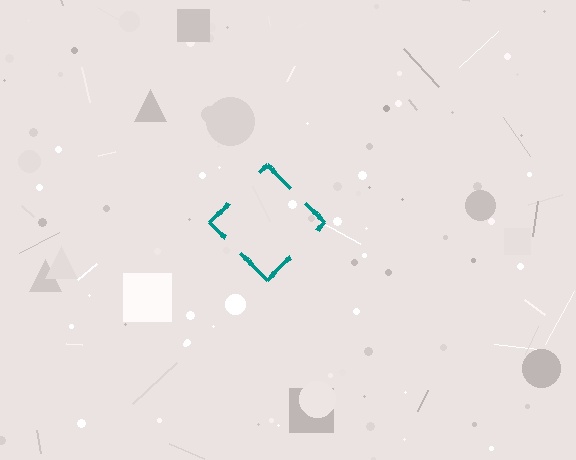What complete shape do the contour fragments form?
The contour fragments form a diamond.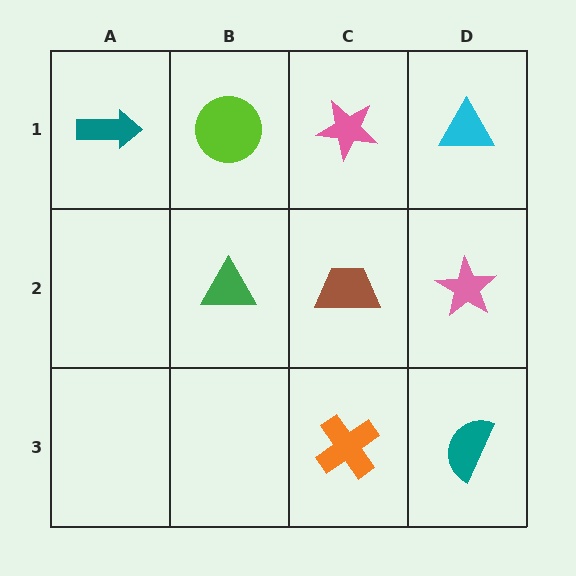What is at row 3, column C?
An orange cross.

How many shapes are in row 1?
4 shapes.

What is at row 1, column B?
A lime circle.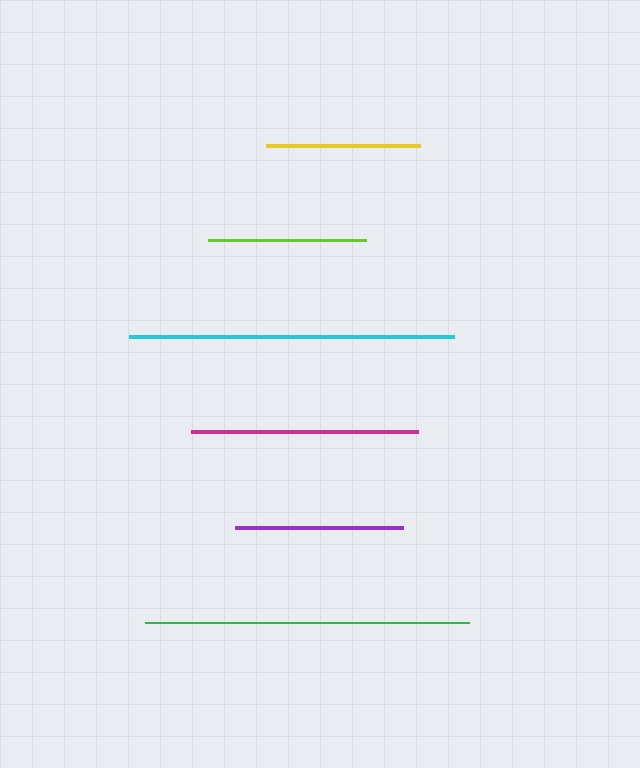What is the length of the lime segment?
The lime segment is approximately 158 pixels long.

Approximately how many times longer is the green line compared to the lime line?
The green line is approximately 2.0 times the length of the lime line.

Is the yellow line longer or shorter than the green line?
The green line is longer than the yellow line.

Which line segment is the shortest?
The yellow line is the shortest at approximately 154 pixels.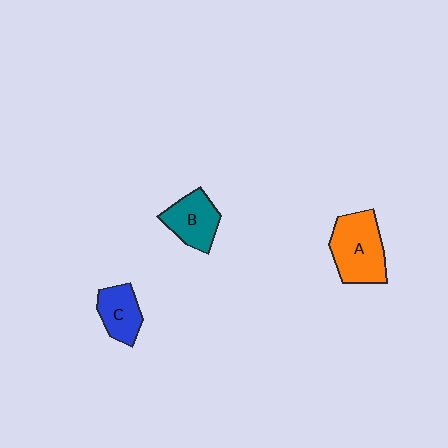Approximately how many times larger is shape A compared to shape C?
Approximately 1.7 times.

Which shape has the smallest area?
Shape C (blue).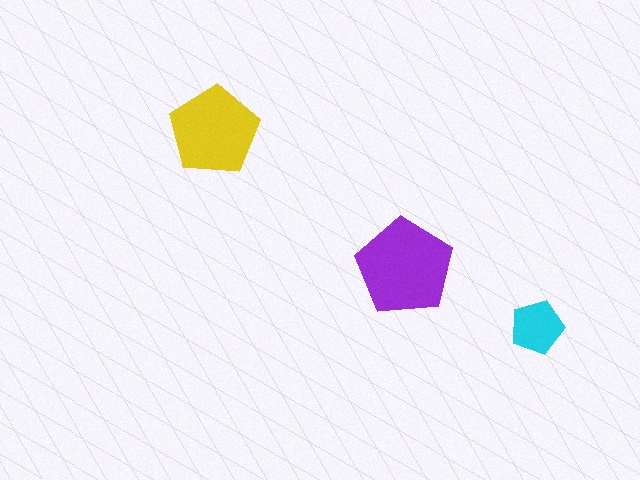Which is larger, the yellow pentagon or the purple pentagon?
The purple one.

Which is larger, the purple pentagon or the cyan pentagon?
The purple one.